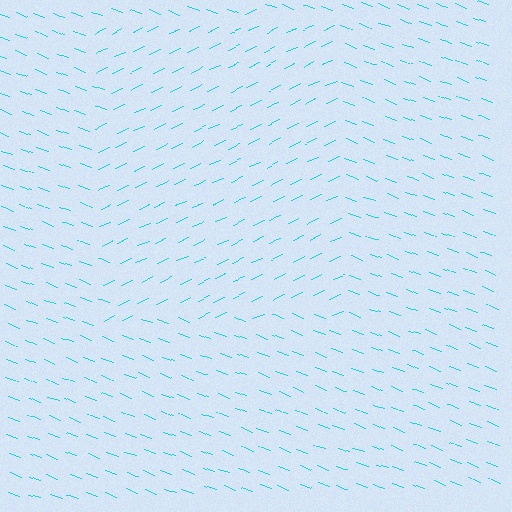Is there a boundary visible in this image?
Yes, there is a texture boundary formed by a change in line orientation.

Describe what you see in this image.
The image is filled with small cyan line segments. A rectangle region in the image has lines oriented differently from the surrounding lines, creating a visible texture boundary.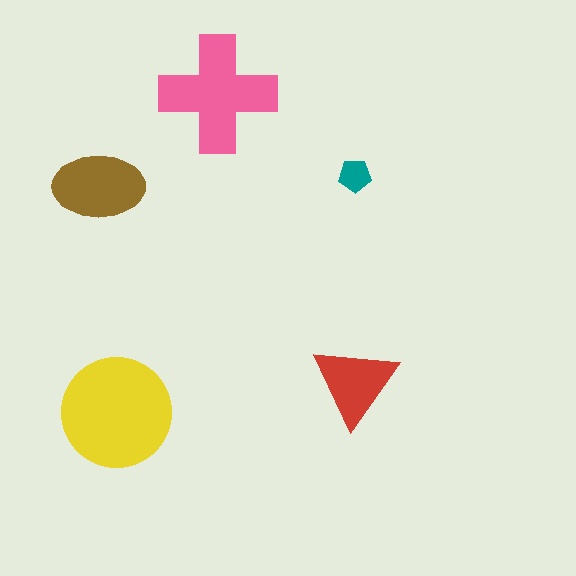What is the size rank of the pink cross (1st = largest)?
2nd.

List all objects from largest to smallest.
The yellow circle, the pink cross, the brown ellipse, the red triangle, the teal pentagon.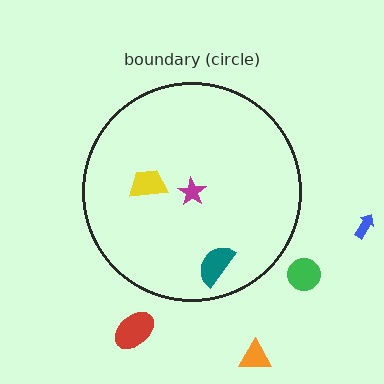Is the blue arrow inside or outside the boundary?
Outside.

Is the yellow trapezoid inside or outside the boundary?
Inside.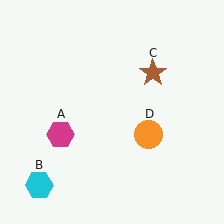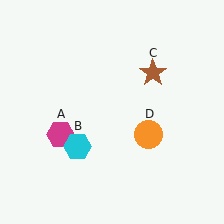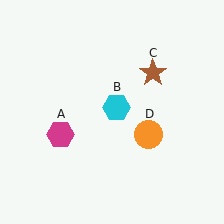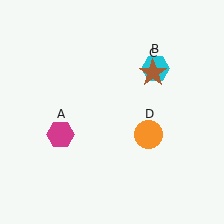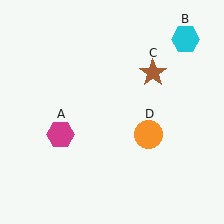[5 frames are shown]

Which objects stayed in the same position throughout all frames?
Magenta hexagon (object A) and brown star (object C) and orange circle (object D) remained stationary.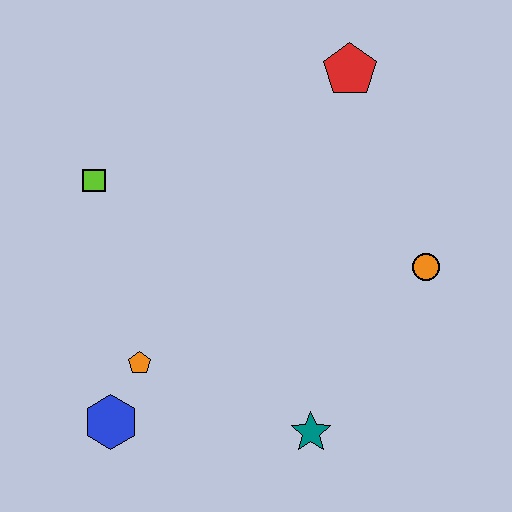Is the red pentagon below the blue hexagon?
No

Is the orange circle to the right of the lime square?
Yes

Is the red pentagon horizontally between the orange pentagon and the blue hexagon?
No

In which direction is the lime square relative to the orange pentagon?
The lime square is above the orange pentagon.